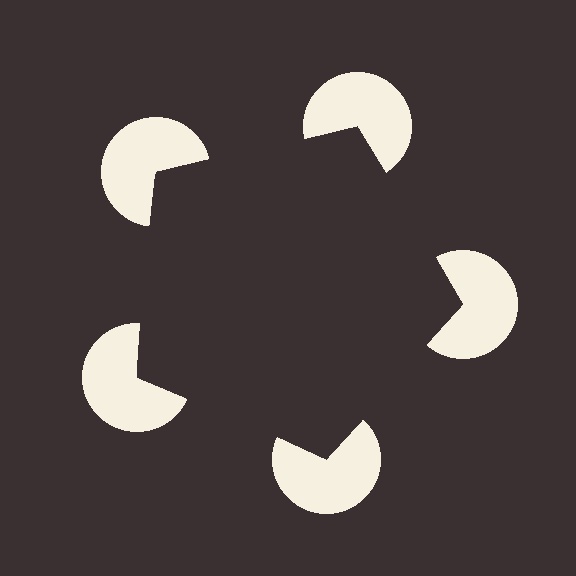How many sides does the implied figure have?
5 sides.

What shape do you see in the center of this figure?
An illusory pentagon — its edges are inferred from the aligned wedge cuts in the pac-man discs, not physically drawn.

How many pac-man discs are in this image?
There are 5 — one at each vertex of the illusory pentagon.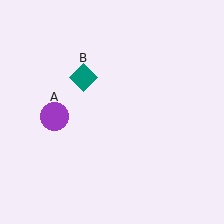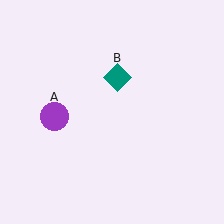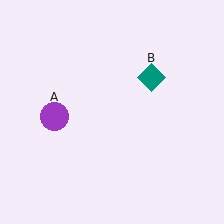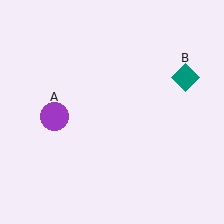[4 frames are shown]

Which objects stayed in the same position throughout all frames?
Purple circle (object A) remained stationary.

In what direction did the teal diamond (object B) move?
The teal diamond (object B) moved right.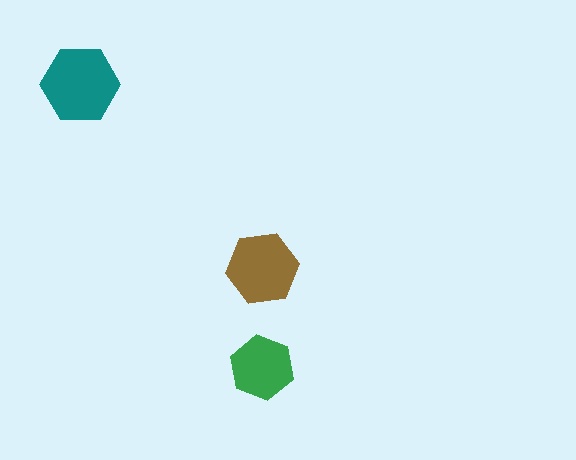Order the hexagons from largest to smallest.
the teal one, the brown one, the green one.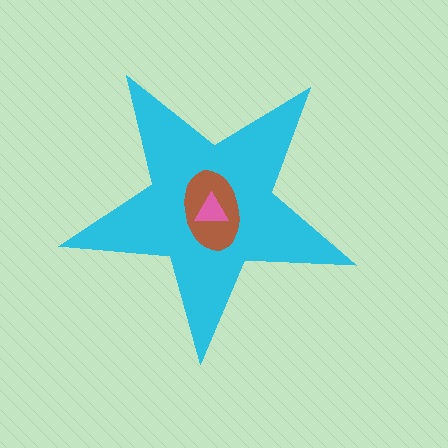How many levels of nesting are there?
3.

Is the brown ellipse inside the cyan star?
Yes.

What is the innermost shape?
The pink triangle.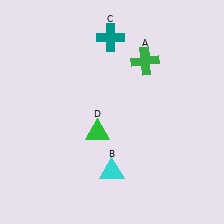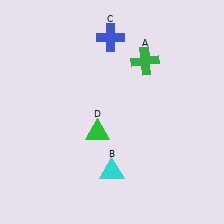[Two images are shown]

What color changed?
The cross (C) changed from teal in Image 1 to blue in Image 2.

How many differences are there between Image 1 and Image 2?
There is 1 difference between the two images.